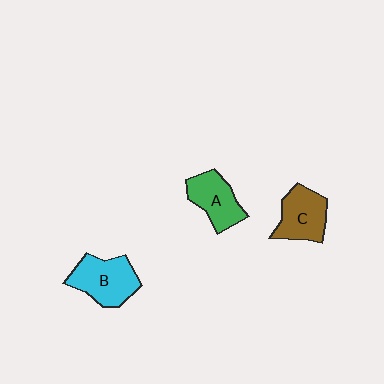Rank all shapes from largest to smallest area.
From largest to smallest: B (cyan), C (brown), A (green).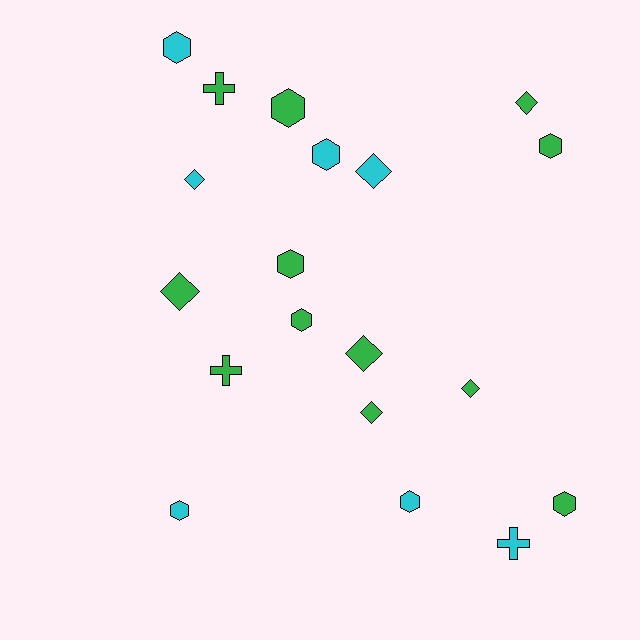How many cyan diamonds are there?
There are 2 cyan diamonds.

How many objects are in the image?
There are 19 objects.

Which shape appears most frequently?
Hexagon, with 9 objects.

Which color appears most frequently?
Green, with 12 objects.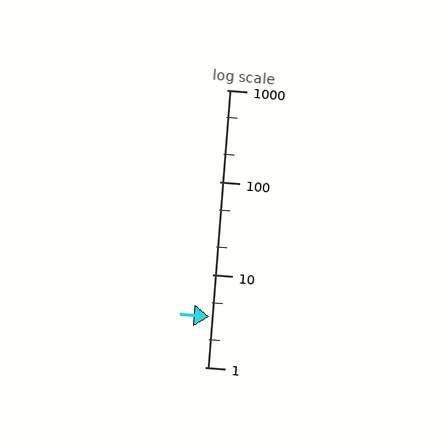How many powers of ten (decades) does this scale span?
The scale spans 3 decades, from 1 to 1000.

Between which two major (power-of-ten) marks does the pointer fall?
The pointer is between 1 and 10.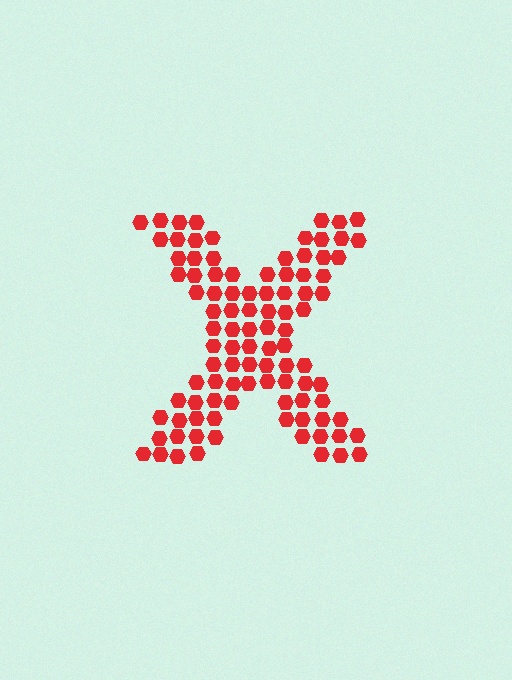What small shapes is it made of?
It is made of small hexagons.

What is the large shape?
The large shape is the letter X.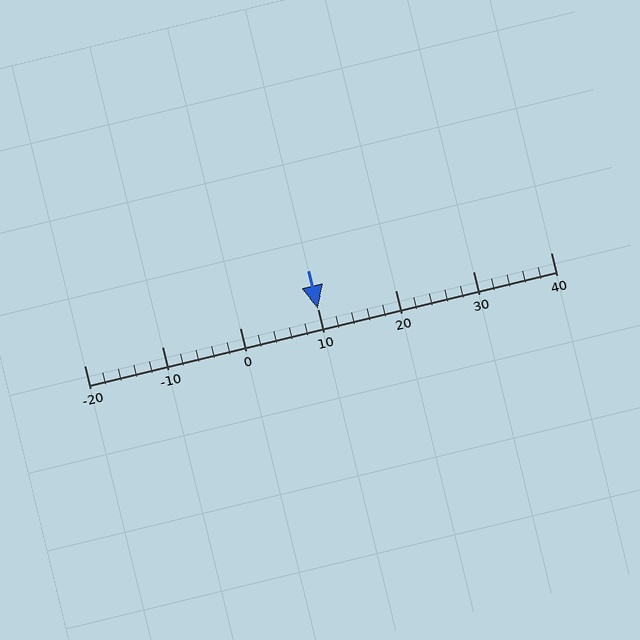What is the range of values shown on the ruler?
The ruler shows values from -20 to 40.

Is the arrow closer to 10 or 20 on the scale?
The arrow is closer to 10.